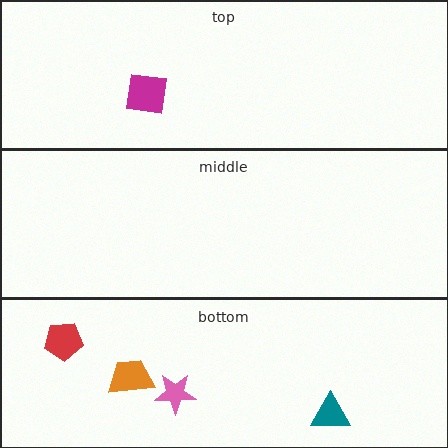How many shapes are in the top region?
1.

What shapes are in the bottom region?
The orange trapezoid, the teal triangle, the red pentagon, the pink star.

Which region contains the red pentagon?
The bottom region.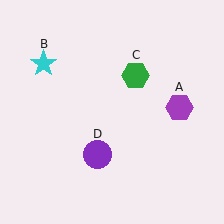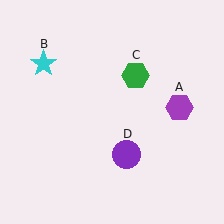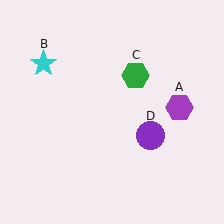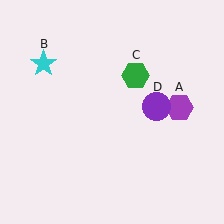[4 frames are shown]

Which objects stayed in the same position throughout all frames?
Purple hexagon (object A) and cyan star (object B) and green hexagon (object C) remained stationary.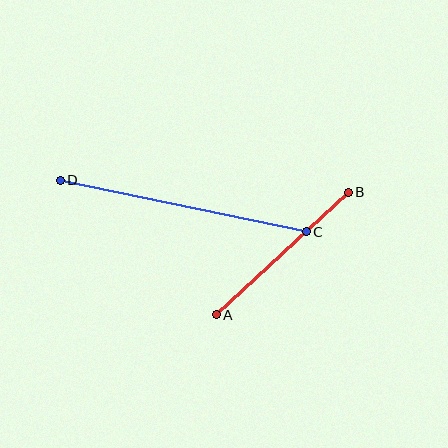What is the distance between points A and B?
The distance is approximately 180 pixels.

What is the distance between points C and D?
The distance is approximately 251 pixels.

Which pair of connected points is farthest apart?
Points C and D are farthest apart.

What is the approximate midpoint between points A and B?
The midpoint is at approximately (282, 254) pixels.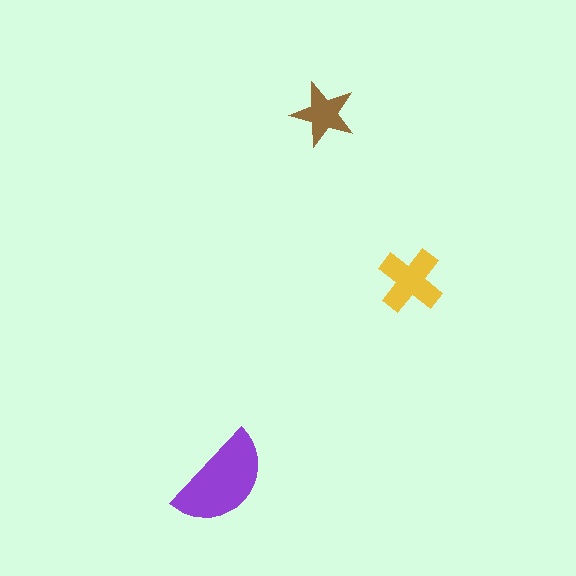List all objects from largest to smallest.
The purple semicircle, the yellow cross, the brown star.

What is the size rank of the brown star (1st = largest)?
3rd.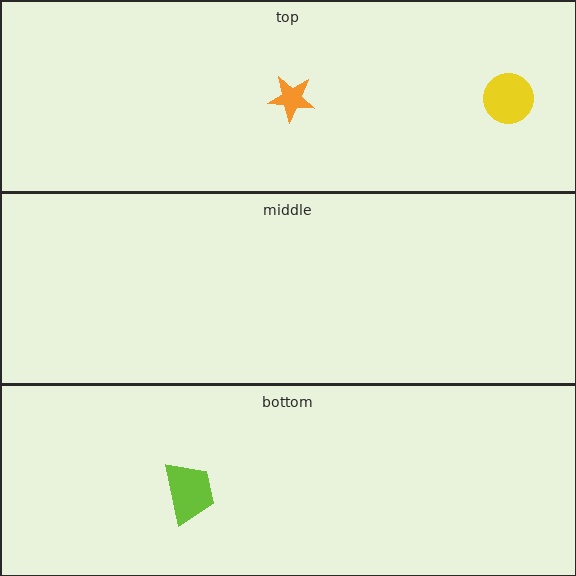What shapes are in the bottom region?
The lime trapezoid.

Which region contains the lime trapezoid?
The bottom region.